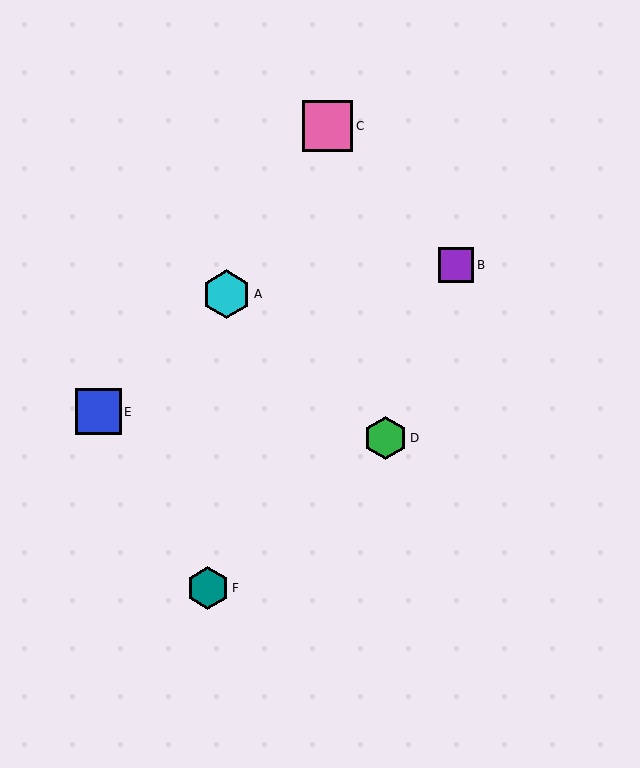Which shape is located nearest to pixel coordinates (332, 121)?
The pink square (labeled C) at (327, 126) is nearest to that location.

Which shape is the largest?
The pink square (labeled C) is the largest.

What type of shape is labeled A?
Shape A is a cyan hexagon.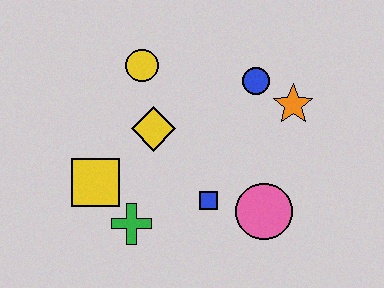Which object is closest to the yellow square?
The green cross is closest to the yellow square.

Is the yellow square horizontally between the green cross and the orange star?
No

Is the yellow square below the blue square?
No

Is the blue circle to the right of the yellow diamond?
Yes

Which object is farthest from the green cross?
The orange star is farthest from the green cross.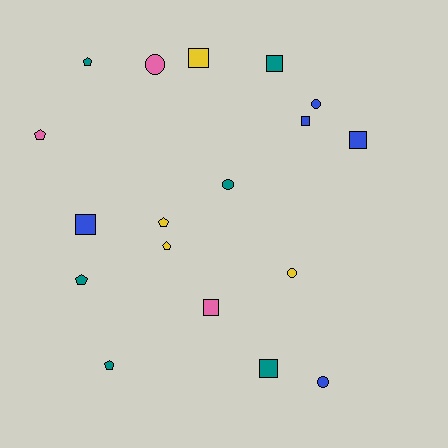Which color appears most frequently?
Teal, with 6 objects.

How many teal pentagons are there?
There are 3 teal pentagons.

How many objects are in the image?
There are 18 objects.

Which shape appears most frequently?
Square, with 7 objects.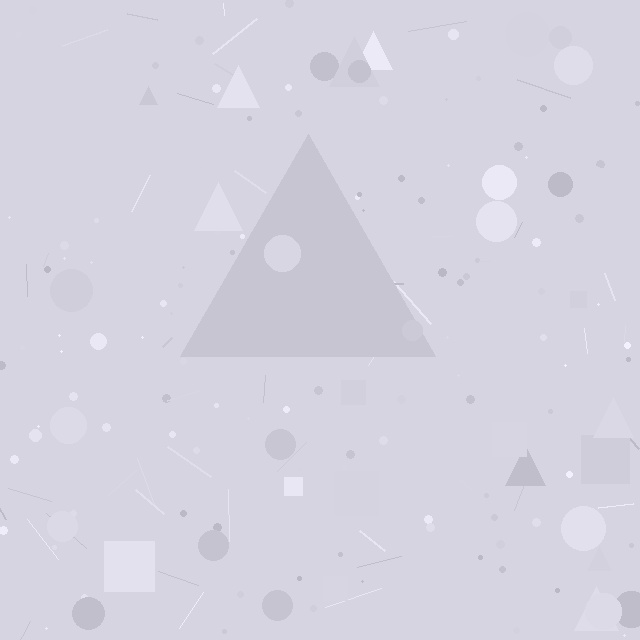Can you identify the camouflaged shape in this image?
The camouflaged shape is a triangle.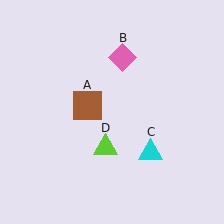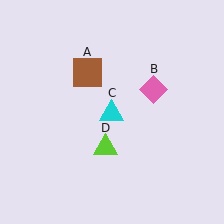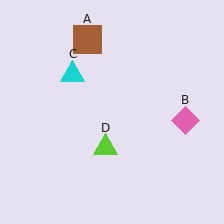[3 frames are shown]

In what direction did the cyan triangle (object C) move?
The cyan triangle (object C) moved up and to the left.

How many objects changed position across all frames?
3 objects changed position: brown square (object A), pink diamond (object B), cyan triangle (object C).